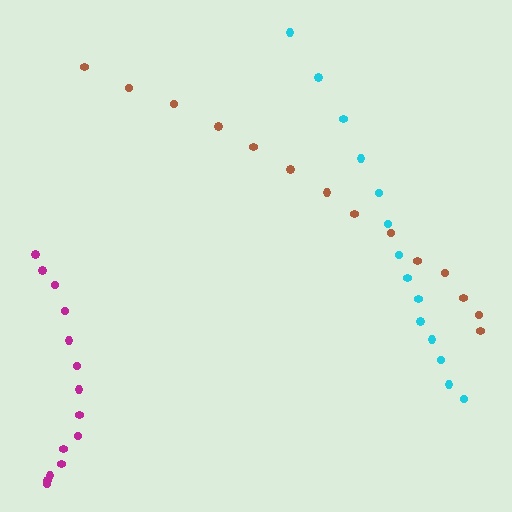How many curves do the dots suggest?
There are 3 distinct paths.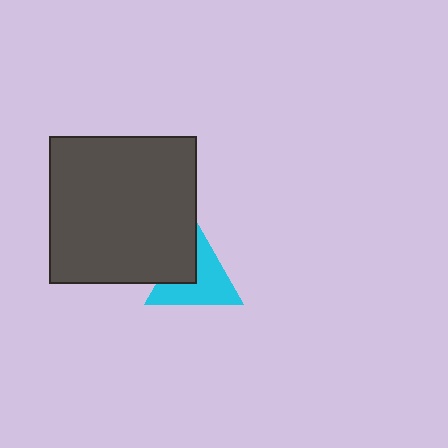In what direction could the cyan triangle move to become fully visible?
The cyan triangle could move toward the lower-right. That would shift it out from behind the dark gray square entirely.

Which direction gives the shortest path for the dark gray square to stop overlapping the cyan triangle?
Moving toward the upper-left gives the shortest separation.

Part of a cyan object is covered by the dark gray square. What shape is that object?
It is a triangle.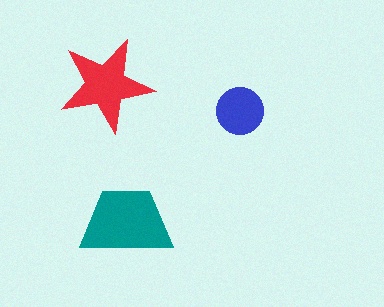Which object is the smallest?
The blue circle.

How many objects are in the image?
There are 3 objects in the image.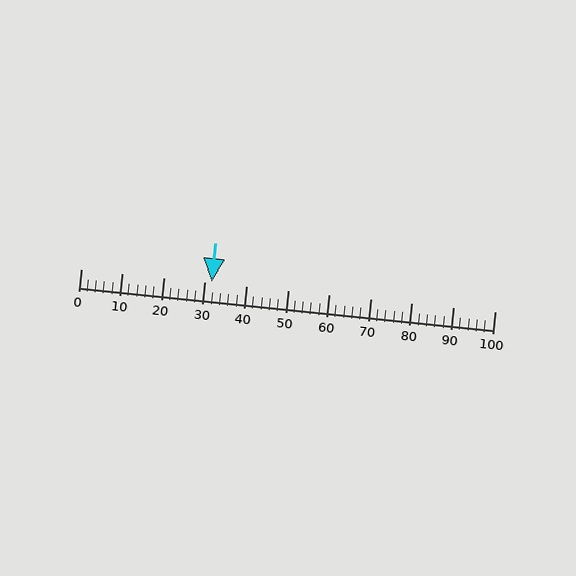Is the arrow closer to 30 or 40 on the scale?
The arrow is closer to 30.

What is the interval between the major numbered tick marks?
The major tick marks are spaced 10 units apart.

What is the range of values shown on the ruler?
The ruler shows values from 0 to 100.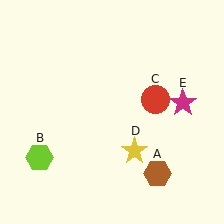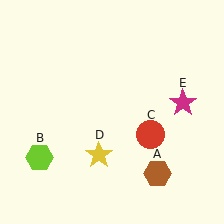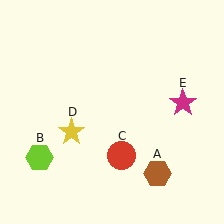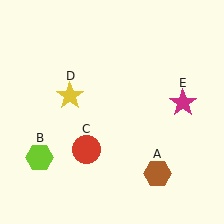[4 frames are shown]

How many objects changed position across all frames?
2 objects changed position: red circle (object C), yellow star (object D).